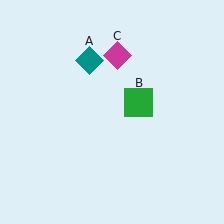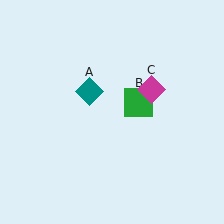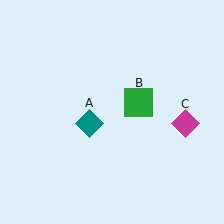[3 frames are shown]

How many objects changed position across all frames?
2 objects changed position: teal diamond (object A), magenta diamond (object C).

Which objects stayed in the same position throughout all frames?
Green square (object B) remained stationary.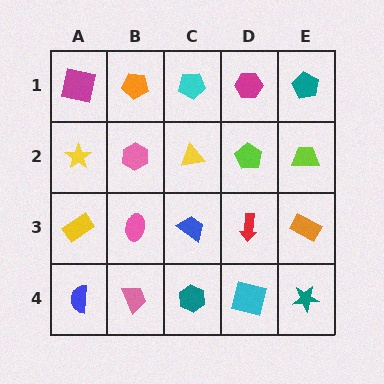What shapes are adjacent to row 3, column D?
A lime pentagon (row 2, column D), a cyan square (row 4, column D), a blue trapezoid (row 3, column C), an orange rectangle (row 3, column E).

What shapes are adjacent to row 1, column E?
A lime trapezoid (row 2, column E), a magenta hexagon (row 1, column D).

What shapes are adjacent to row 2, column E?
A teal pentagon (row 1, column E), an orange rectangle (row 3, column E), a lime pentagon (row 2, column D).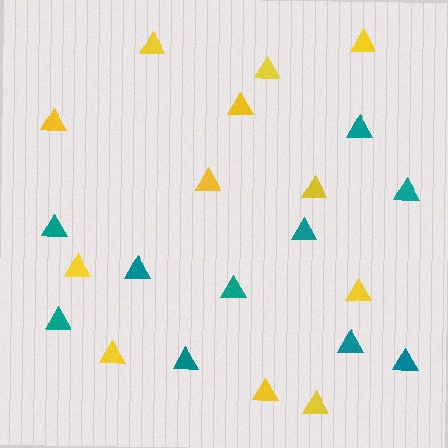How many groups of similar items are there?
There are 2 groups: one group of teal triangles (10) and one group of yellow triangles (12).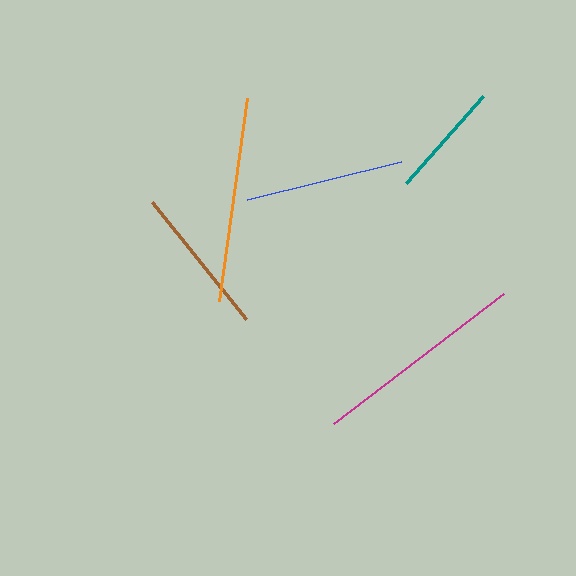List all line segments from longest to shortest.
From longest to shortest: magenta, orange, blue, brown, teal.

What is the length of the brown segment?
The brown segment is approximately 150 pixels long.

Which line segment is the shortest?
The teal line is the shortest at approximately 116 pixels.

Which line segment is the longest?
The magenta line is the longest at approximately 214 pixels.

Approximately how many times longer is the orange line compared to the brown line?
The orange line is approximately 1.4 times the length of the brown line.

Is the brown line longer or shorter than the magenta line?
The magenta line is longer than the brown line.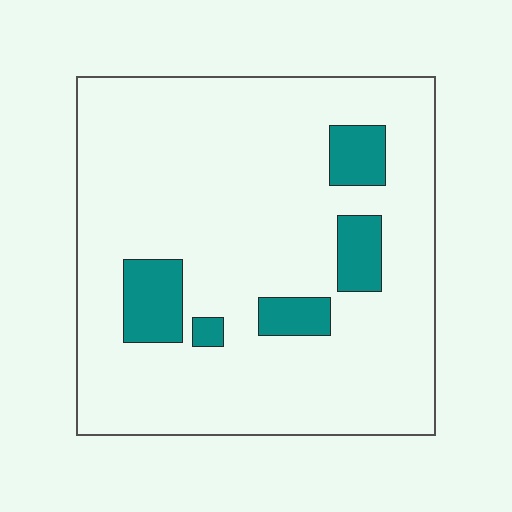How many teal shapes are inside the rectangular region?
5.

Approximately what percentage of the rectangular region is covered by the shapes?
Approximately 10%.